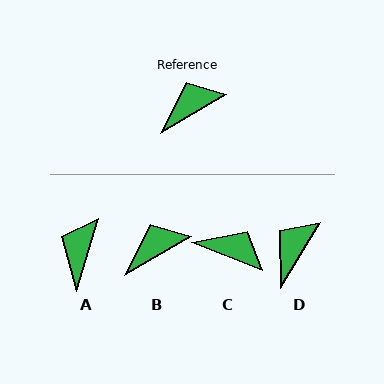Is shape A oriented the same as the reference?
No, it is off by about 43 degrees.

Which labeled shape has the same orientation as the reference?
B.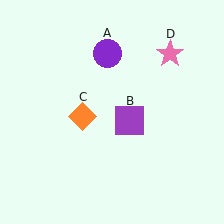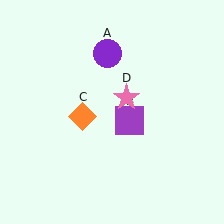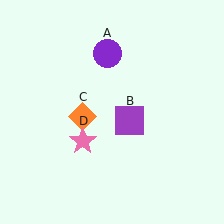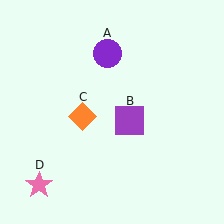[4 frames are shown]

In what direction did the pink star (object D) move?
The pink star (object D) moved down and to the left.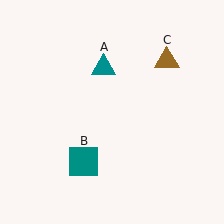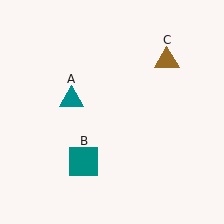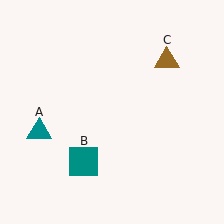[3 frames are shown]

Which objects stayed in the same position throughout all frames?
Teal square (object B) and brown triangle (object C) remained stationary.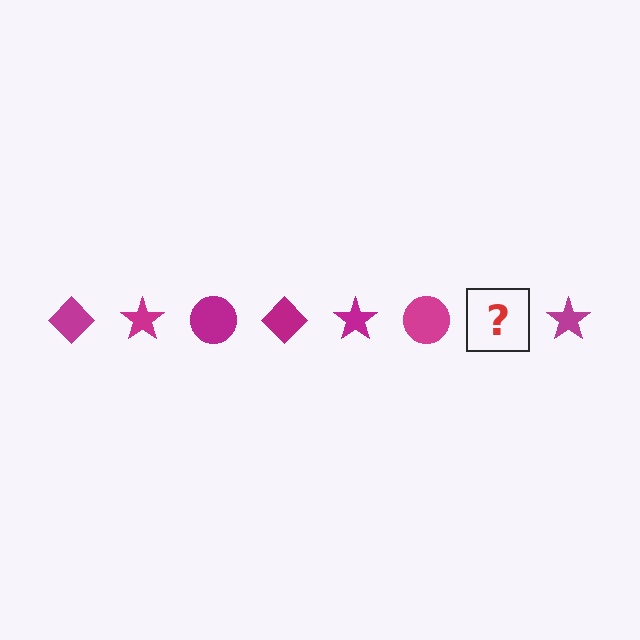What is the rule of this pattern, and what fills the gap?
The rule is that the pattern cycles through diamond, star, circle shapes in magenta. The gap should be filled with a magenta diamond.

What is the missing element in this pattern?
The missing element is a magenta diamond.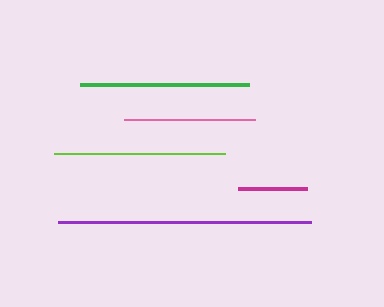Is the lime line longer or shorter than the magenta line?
The lime line is longer than the magenta line.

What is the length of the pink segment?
The pink segment is approximately 131 pixels long.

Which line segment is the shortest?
The magenta line is the shortest at approximately 69 pixels.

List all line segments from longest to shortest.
From longest to shortest: purple, lime, green, pink, magenta.